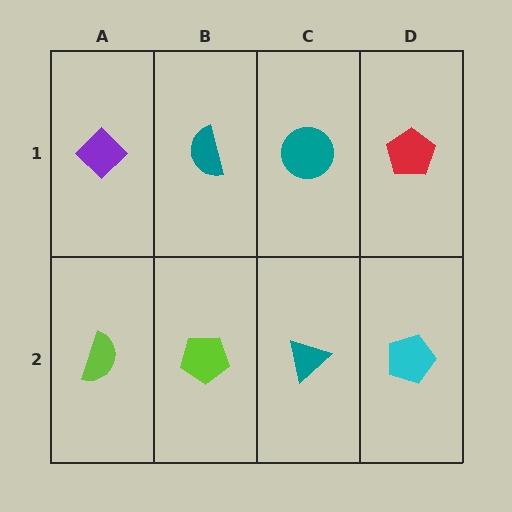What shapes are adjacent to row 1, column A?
A lime semicircle (row 2, column A), a teal semicircle (row 1, column B).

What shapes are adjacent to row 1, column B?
A lime pentagon (row 2, column B), a purple diamond (row 1, column A), a teal circle (row 1, column C).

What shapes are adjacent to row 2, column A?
A purple diamond (row 1, column A), a lime pentagon (row 2, column B).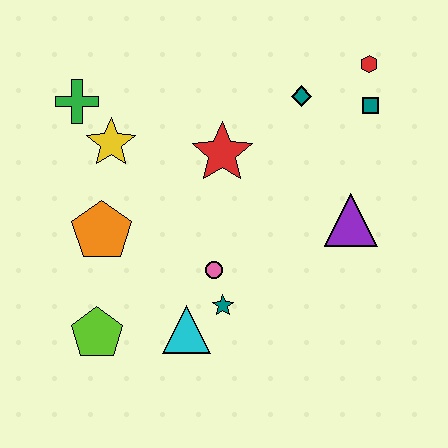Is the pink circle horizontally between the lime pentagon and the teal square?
Yes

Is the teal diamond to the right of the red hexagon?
No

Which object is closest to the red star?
The teal diamond is closest to the red star.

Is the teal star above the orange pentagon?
No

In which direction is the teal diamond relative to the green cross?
The teal diamond is to the right of the green cross.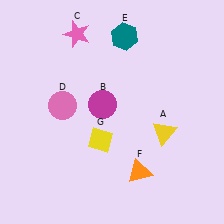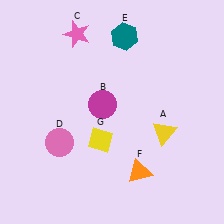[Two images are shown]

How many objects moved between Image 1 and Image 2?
1 object moved between the two images.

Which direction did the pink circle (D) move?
The pink circle (D) moved down.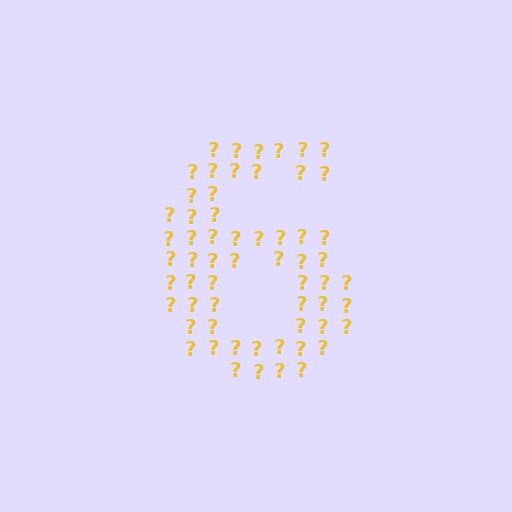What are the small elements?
The small elements are question marks.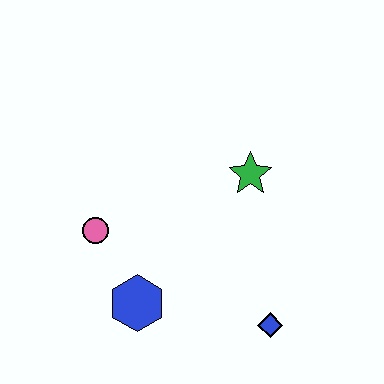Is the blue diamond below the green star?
Yes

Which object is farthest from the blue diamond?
The pink circle is farthest from the blue diamond.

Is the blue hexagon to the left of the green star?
Yes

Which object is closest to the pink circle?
The blue hexagon is closest to the pink circle.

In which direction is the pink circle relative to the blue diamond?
The pink circle is to the left of the blue diamond.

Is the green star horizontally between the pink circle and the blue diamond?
Yes